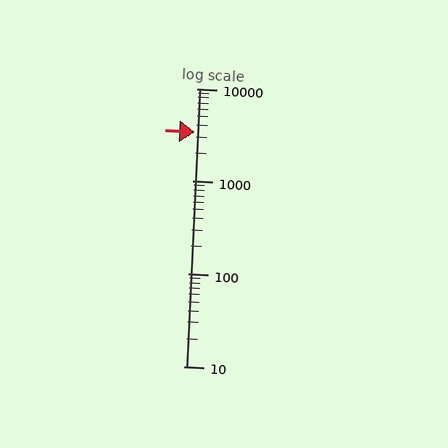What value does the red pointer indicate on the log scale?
The pointer indicates approximately 3400.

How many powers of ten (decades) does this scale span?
The scale spans 3 decades, from 10 to 10000.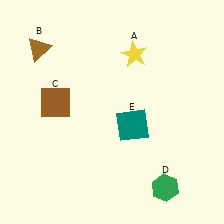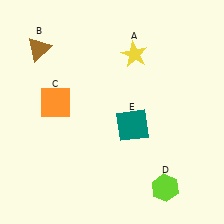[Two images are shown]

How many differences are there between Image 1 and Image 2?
There are 2 differences between the two images.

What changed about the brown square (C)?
In Image 1, C is brown. In Image 2, it changed to orange.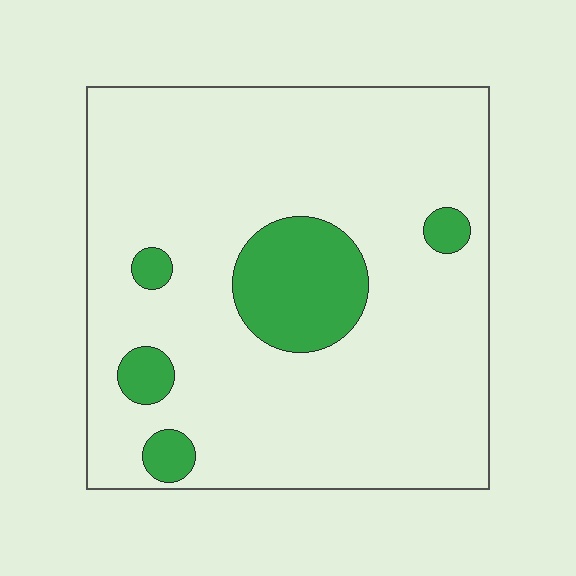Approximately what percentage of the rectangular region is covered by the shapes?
Approximately 15%.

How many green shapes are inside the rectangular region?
5.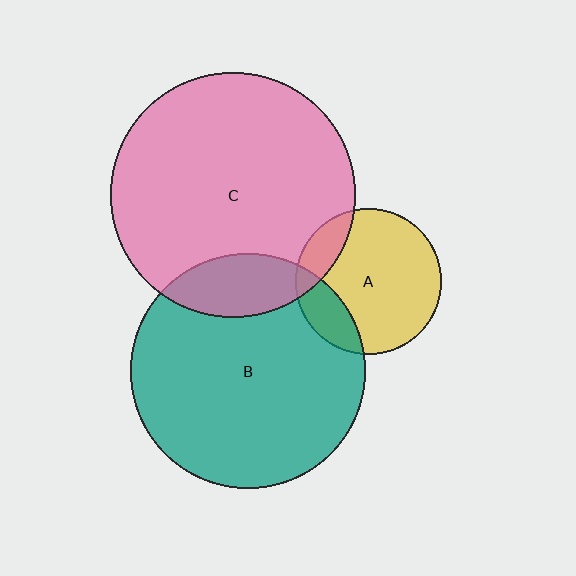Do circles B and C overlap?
Yes.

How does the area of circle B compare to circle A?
Approximately 2.6 times.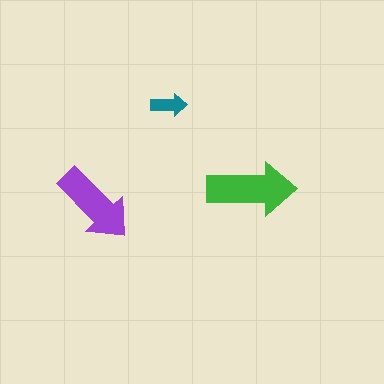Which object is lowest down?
The purple arrow is bottommost.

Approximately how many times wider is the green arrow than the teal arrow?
About 2.5 times wider.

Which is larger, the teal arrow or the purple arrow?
The purple one.